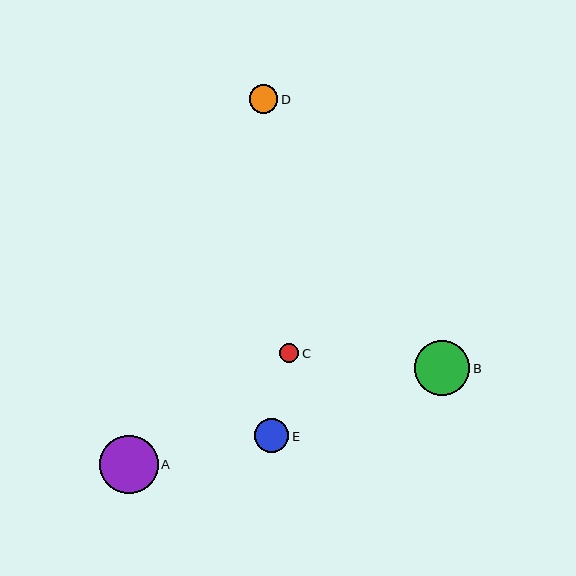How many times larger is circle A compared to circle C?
Circle A is approximately 3.0 times the size of circle C.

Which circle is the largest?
Circle A is the largest with a size of approximately 58 pixels.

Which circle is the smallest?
Circle C is the smallest with a size of approximately 19 pixels.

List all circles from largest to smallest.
From largest to smallest: A, B, E, D, C.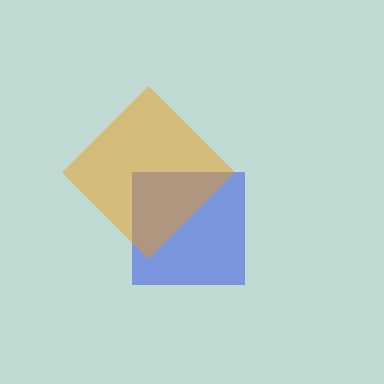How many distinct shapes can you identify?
There are 2 distinct shapes: a blue square, an orange diamond.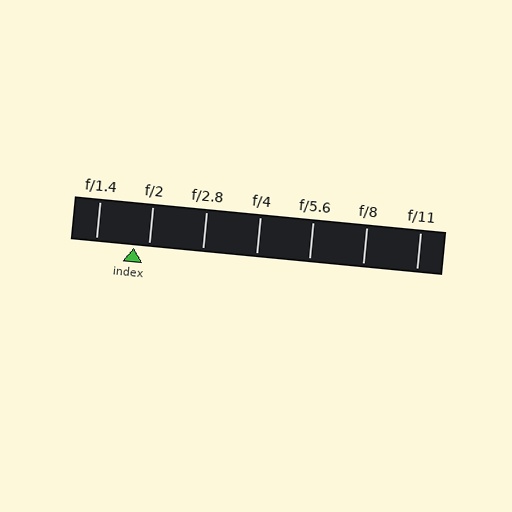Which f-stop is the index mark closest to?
The index mark is closest to f/2.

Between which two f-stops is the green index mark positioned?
The index mark is between f/1.4 and f/2.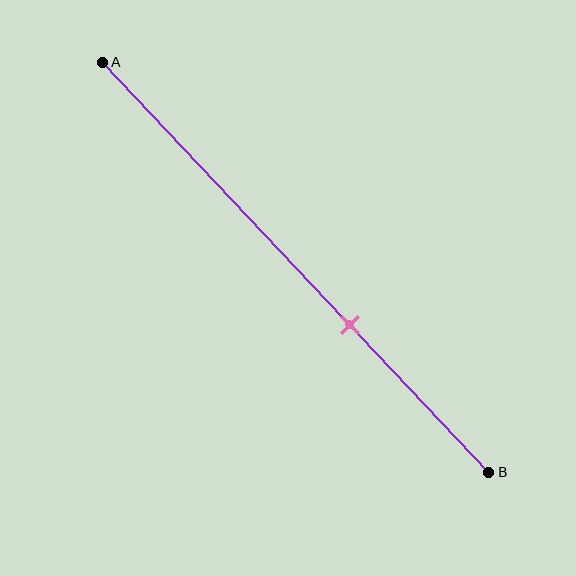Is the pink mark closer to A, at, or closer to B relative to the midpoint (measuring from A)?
The pink mark is closer to point B than the midpoint of segment AB.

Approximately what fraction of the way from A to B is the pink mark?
The pink mark is approximately 65% of the way from A to B.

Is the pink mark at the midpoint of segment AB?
No, the mark is at about 65% from A, not at the 50% midpoint.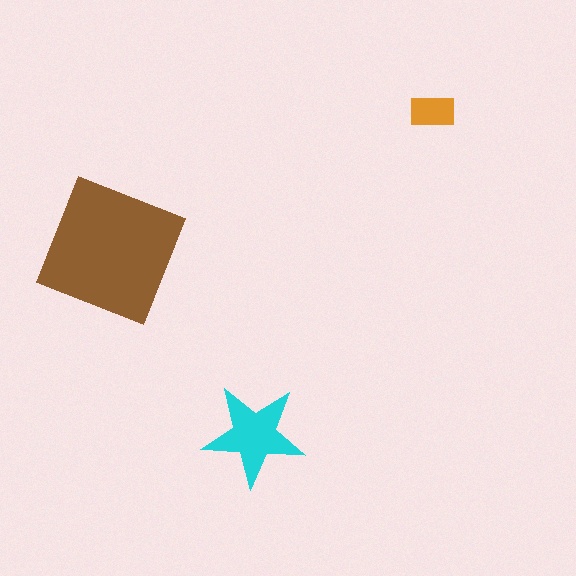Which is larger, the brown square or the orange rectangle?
The brown square.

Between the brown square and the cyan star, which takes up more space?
The brown square.